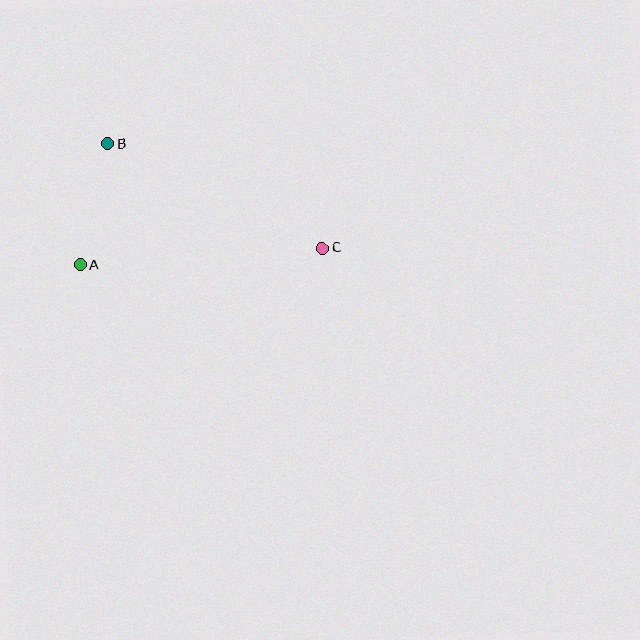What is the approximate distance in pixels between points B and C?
The distance between B and C is approximately 239 pixels.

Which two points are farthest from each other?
Points A and C are farthest from each other.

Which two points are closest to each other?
Points A and B are closest to each other.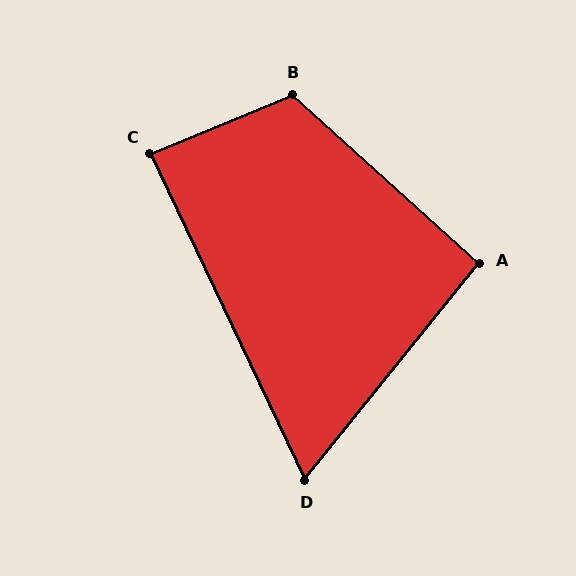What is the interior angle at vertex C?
Approximately 87 degrees (approximately right).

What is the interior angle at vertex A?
Approximately 93 degrees (approximately right).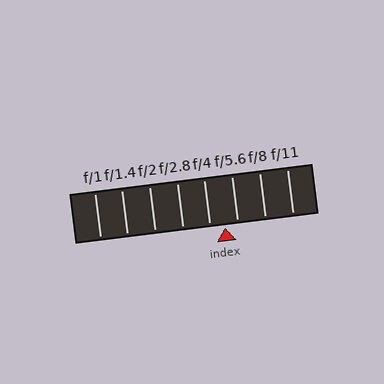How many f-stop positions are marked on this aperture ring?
There are 8 f-stop positions marked.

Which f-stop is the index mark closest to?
The index mark is closest to f/5.6.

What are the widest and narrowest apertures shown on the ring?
The widest aperture shown is f/1 and the narrowest is f/11.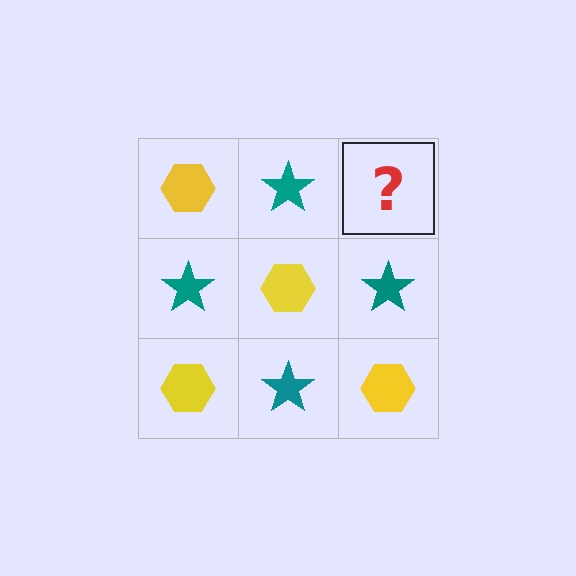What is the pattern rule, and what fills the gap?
The rule is that it alternates yellow hexagon and teal star in a checkerboard pattern. The gap should be filled with a yellow hexagon.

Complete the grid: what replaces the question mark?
The question mark should be replaced with a yellow hexagon.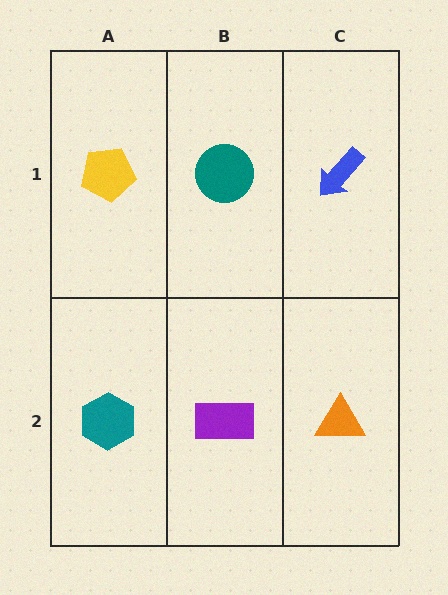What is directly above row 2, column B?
A teal circle.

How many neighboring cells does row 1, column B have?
3.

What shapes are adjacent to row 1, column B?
A purple rectangle (row 2, column B), a yellow pentagon (row 1, column A), a blue arrow (row 1, column C).